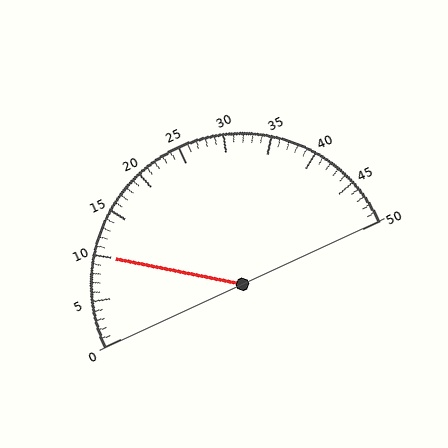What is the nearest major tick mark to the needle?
The nearest major tick mark is 10.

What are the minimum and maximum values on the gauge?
The gauge ranges from 0 to 50.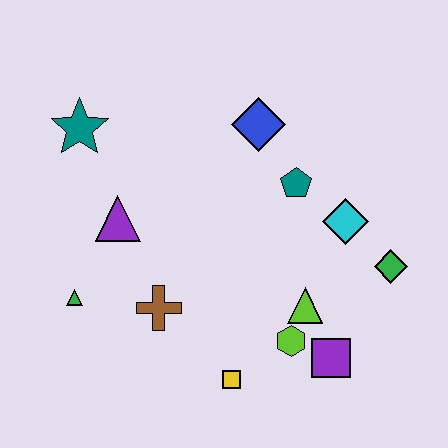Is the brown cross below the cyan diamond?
Yes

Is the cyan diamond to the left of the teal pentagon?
No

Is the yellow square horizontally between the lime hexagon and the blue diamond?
No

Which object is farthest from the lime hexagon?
The teal star is farthest from the lime hexagon.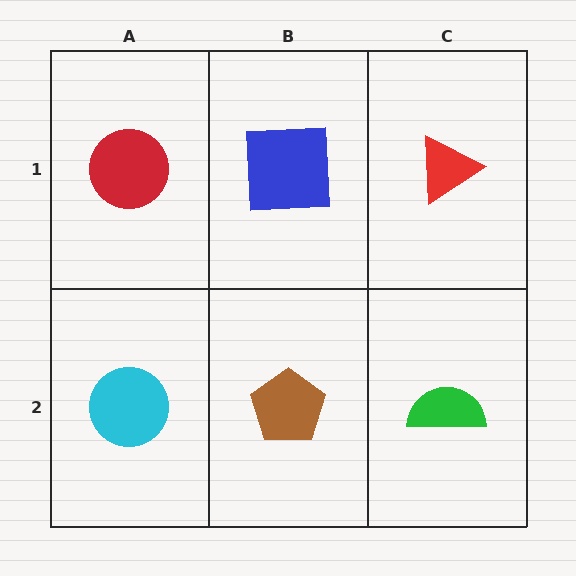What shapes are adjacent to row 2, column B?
A blue square (row 1, column B), a cyan circle (row 2, column A), a green semicircle (row 2, column C).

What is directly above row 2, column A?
A red circle.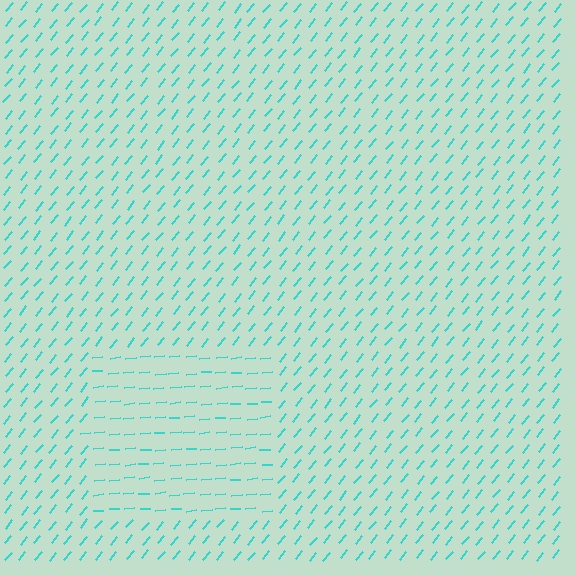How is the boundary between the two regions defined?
The boundary is defined purely by a change in line orientation (approximately 45 degrees difference). All lines are the same color and thickness.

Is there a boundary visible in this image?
Yes, there is a texture boundary formed by a change in line orientation.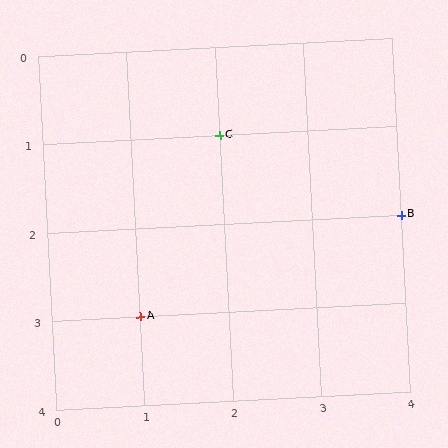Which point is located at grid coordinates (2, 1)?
Point C is at (2, 1).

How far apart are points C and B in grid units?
Points C and B are 2 columns and 1 row apart (about 2.2 grid units diagonally).